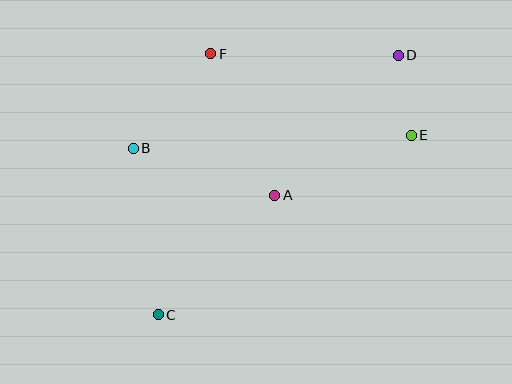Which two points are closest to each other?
Points D and E are closest to each other.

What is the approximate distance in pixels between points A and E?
The distance between A and E is approximately 149 pixels.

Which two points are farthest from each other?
Points C and D are farthest from each other.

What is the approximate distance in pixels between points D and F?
The distance between D and F is approximately 188 pixels.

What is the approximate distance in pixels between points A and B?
The distance between A and B is approximately 149 pixels.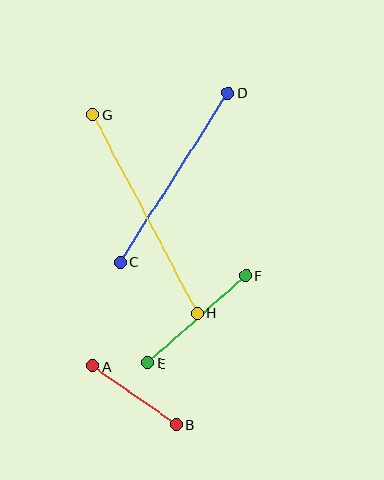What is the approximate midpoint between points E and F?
The midpoint is at approximately (197, 319) pixels.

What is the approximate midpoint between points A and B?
The midpoint is at approximately (135, 395) pixels.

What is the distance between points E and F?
The distance is approximately 131 pixels.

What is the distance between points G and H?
The distance is approximately 224 pixels.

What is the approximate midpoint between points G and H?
The midpoint is at approximately (145, 214) pixels.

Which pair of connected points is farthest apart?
Points G and H are farthest apart.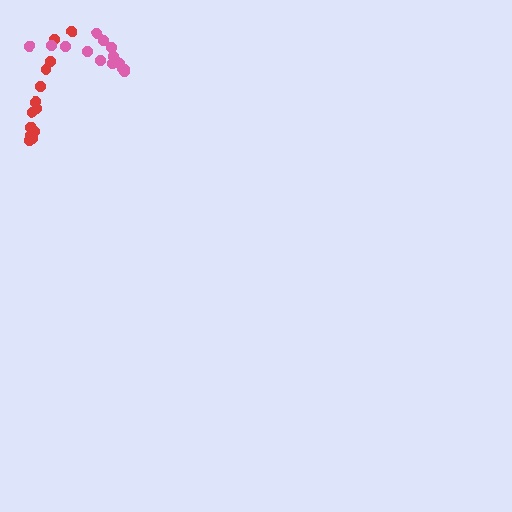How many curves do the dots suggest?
There are 2 distinct paths.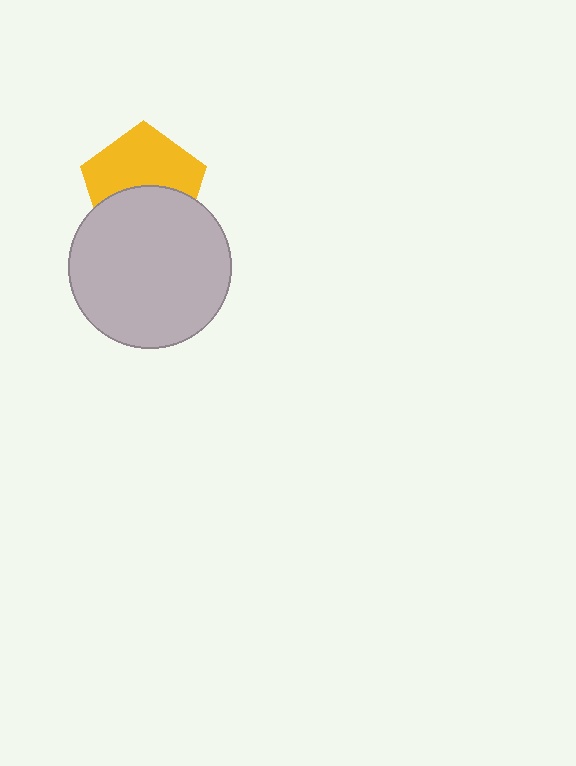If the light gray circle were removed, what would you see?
You would see the complete yellow pentagon.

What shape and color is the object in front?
The object in front is a light gray circle.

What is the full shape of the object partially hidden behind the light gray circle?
The partially hidden object is a yellow pentagon.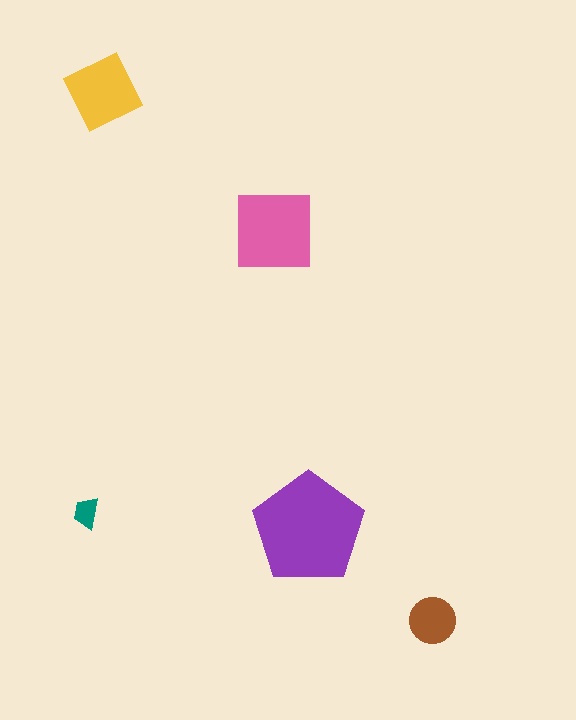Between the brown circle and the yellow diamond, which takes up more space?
The yellow diamond.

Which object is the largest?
The purple pentagon.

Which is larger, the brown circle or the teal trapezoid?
The brown circle.